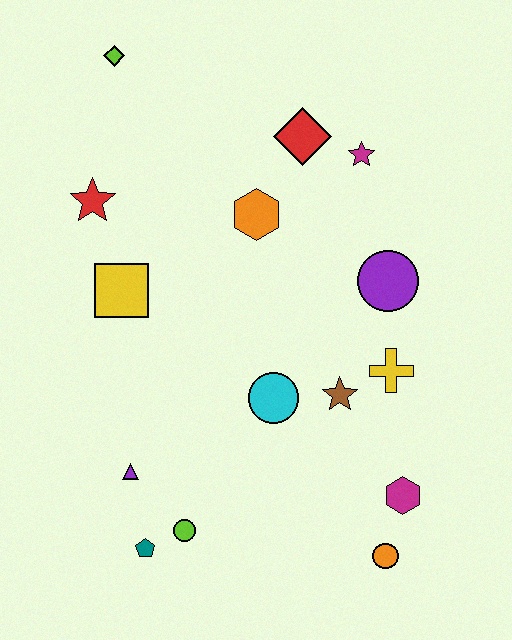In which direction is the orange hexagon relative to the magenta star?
The orange hexagon is to the left of the magenta star.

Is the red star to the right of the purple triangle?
No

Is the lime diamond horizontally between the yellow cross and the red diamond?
No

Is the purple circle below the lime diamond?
Yes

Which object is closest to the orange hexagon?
The red diamond is closest to the orange hexagon.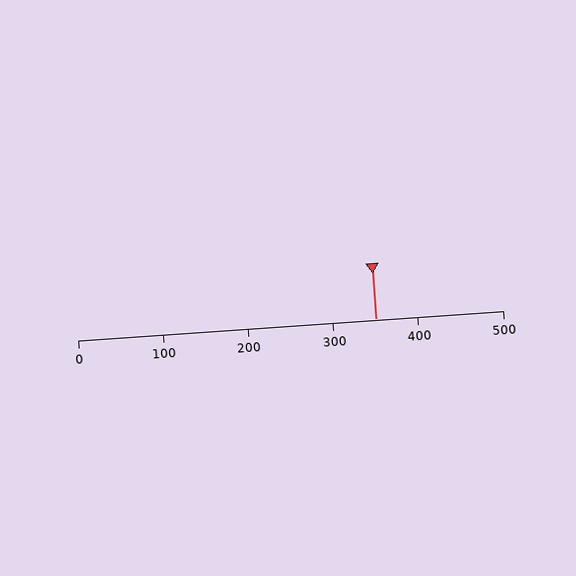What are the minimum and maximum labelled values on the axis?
The axis runs from 0 to 500.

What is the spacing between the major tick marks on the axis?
The major ticks are spaced 100 apart.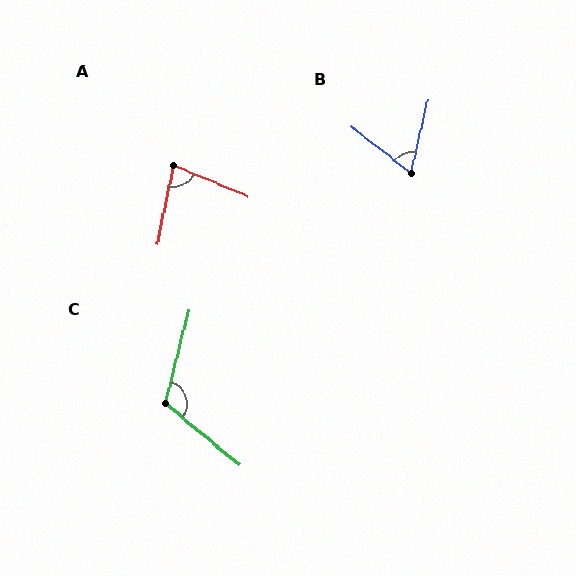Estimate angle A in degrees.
Approximately 79 degrees.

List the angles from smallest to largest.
B (65°), A (79°), C (115°).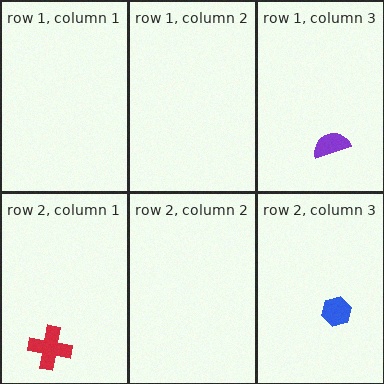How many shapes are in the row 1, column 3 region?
1.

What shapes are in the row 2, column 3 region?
The blue hexagon.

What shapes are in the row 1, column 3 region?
The purple semicircle.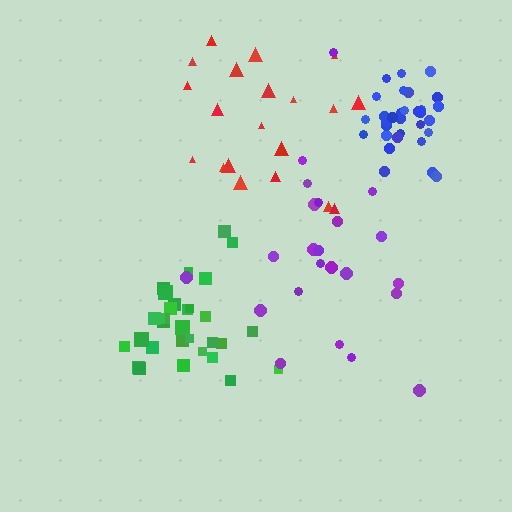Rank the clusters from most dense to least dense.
blue, green, red, purple.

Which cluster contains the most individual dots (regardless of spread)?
Blue (32).